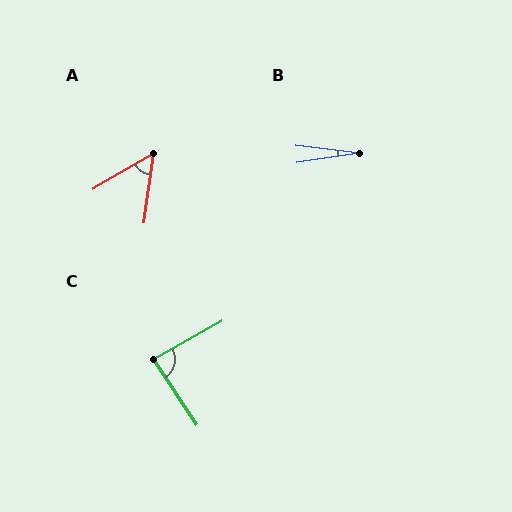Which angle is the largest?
C, at approximately 86 degrees.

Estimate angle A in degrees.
Approximately 52 degrees.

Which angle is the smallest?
B, at approximately 15 degrees.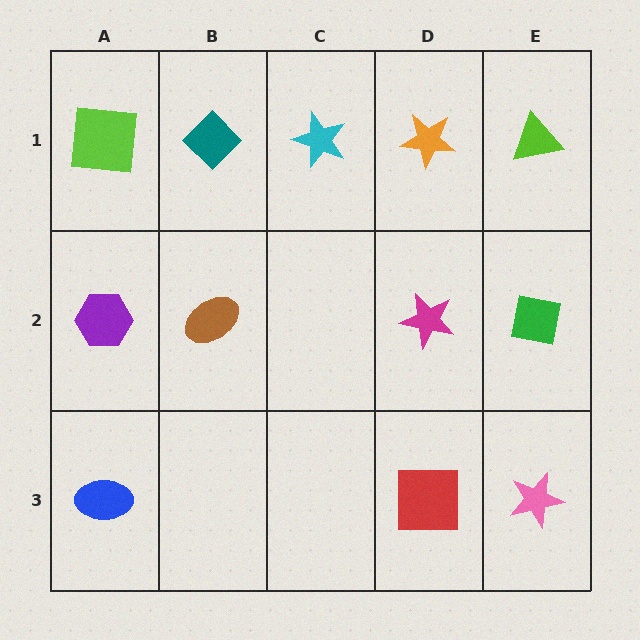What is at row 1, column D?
An orange star.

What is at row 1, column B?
A teal diamond.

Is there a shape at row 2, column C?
No, that cell is empty.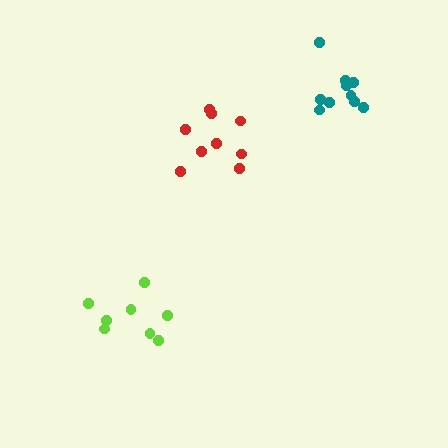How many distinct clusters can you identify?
There are 3 distinct clusters.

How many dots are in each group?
Group 1: 9 dots, Group 2: 8 dots, Group 3: 12 dots (29 total).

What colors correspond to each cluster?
The clusters are colored: red, lime, teal.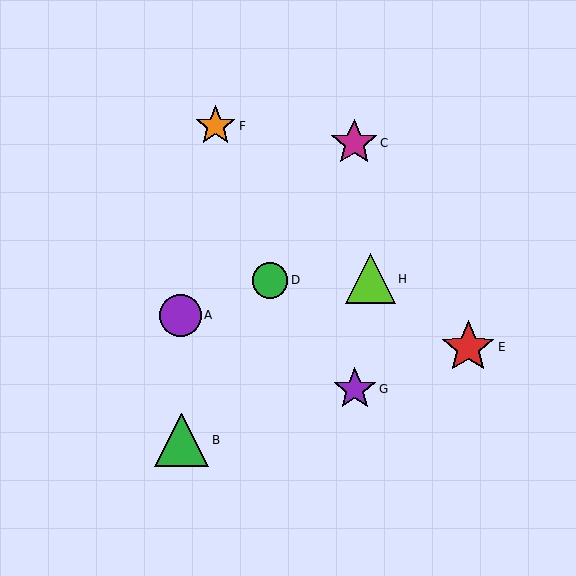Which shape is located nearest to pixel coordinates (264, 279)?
The green circle (labeled D) at (270, 280) is nearest to that location.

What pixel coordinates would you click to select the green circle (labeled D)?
Click at (270, 280) to select the green circle D.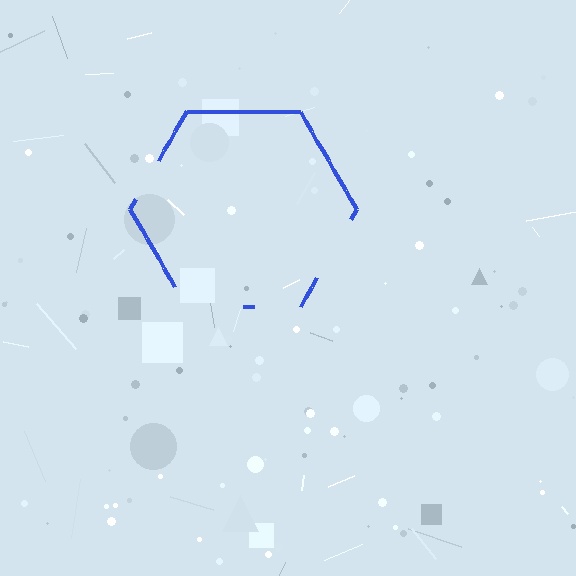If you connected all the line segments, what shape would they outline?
They would outline a hexagon.